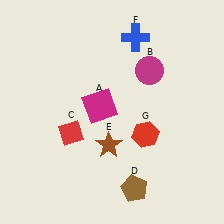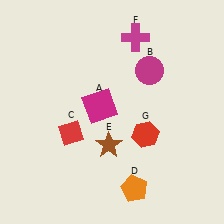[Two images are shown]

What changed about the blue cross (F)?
In Image 1, F is blue. In Image 2, it changed to magenta.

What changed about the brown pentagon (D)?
In Image 1, D is brown. In Image 2, it changed to orange.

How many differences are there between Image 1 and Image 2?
There are 2 differences between the two images.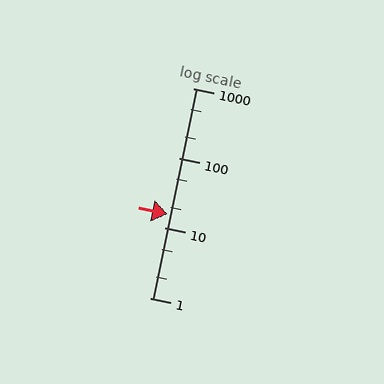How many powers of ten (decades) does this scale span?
The scale spans 3 decades, from 1 to 1000.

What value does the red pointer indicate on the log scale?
The pointer indicates approximately 16.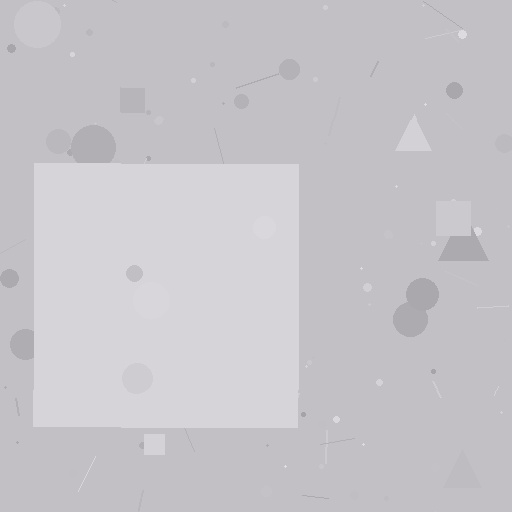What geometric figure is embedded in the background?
A square is embedded in the background.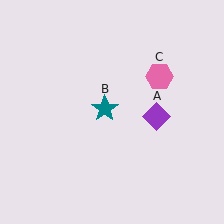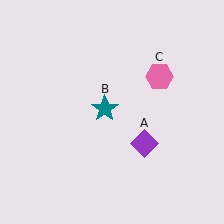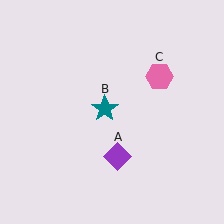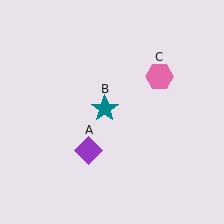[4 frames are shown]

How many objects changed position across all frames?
1 object changed position: purple diamond (object A).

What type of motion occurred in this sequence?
The purple diamond (object A) rotated clockwise around the center of the scene.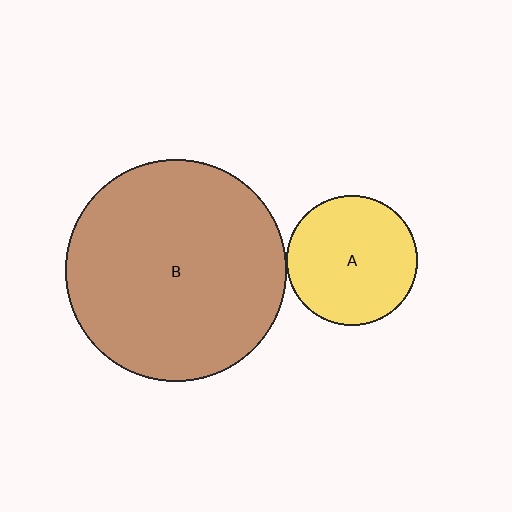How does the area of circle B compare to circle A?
Approximately 2.9 times.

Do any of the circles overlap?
No, none of the circles overlap.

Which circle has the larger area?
Circle B (brown).